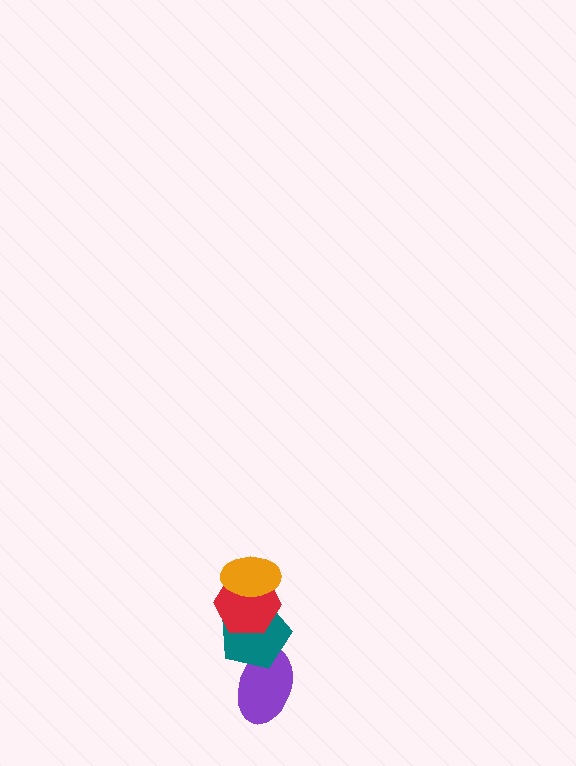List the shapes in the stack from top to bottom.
From top to bottom: the orange ellipse, the red hexagon, the teal pentagon, the purple ellipse.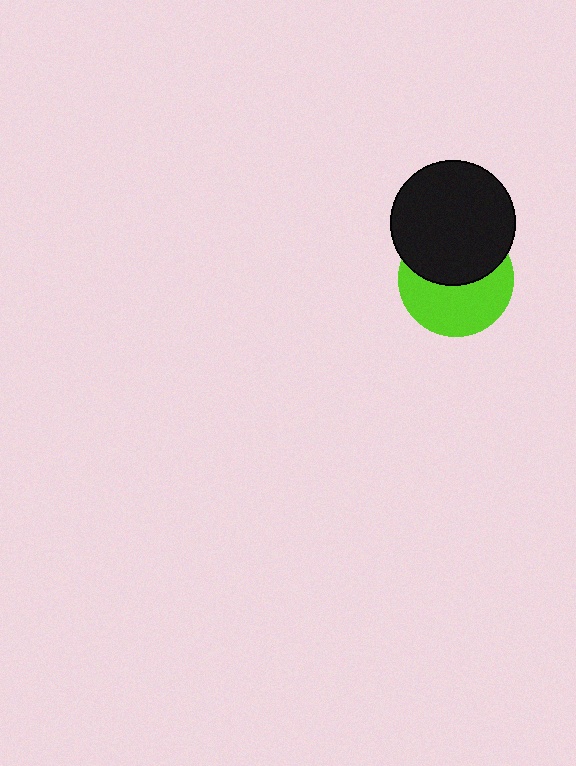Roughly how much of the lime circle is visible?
About half of it is visible (roughly 53%).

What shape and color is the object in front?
The object in front is a black circle.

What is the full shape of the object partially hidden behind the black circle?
The partially hidden object is a lime circle.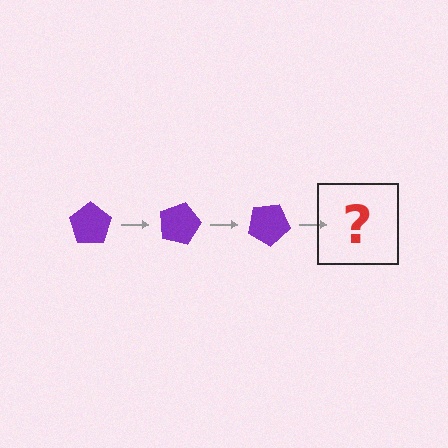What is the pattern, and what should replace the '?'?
The pattern is that the pentagon rotates 15 degrees each step. The '?' should be a purple pentagon rotated 45 degrees.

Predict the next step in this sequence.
The next step is a purple pentagon rotated 45 degrees.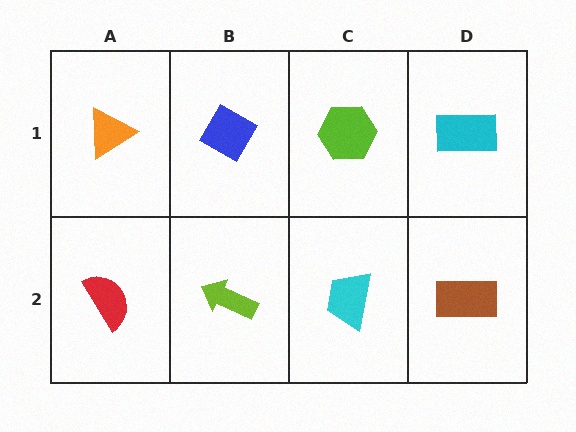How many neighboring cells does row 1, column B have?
3.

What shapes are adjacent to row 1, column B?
A lime arrow (row 2, column B), an orange triangle (row 1, column A), a lime hexagon (row 1, column C).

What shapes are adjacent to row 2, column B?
A blue diamond (row 1, column B), a red semicircle (row 2, column A), a cyan trapezoid (row 2, column C).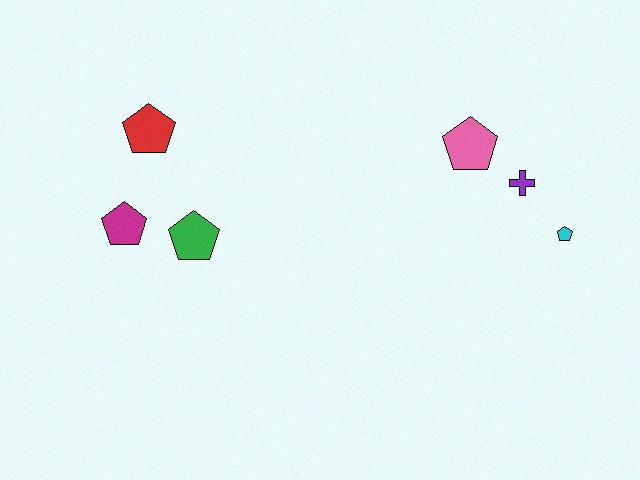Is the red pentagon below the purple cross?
No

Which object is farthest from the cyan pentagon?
The magenta pentagon is farthest from the cyan pentagon.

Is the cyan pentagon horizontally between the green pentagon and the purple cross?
No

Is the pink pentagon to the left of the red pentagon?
No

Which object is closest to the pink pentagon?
The purple cross is closest to the pink pentagon.